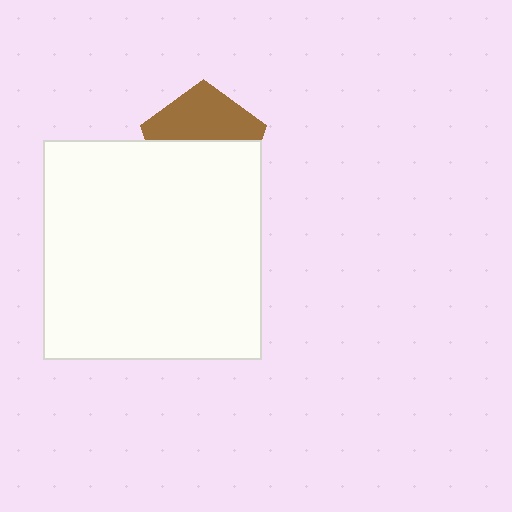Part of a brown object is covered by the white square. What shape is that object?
It is a pentagon.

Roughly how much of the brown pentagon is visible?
A small part of it is visible (roughly 44%).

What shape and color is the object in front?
The object in front is a white square.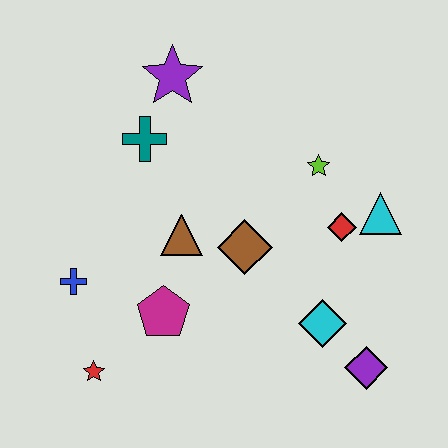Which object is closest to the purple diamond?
The cyan diamond is closest to the purple diamond.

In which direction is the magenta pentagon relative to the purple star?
The magenta pentagon is below the purple star.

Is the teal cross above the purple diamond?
Yes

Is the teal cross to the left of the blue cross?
No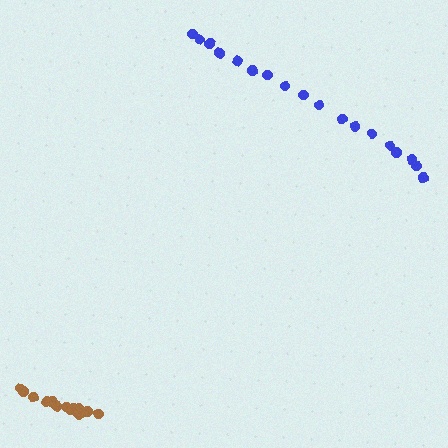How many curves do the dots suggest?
There are 2 distinct paths.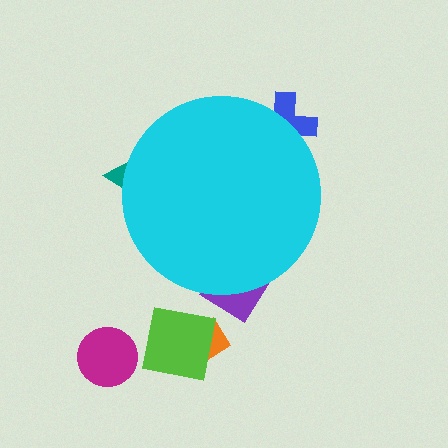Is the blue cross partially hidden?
Yes, the blue cross is partially hidden behind the cyan circle.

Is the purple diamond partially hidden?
Yes, the purple diamond is partially hidden behind the cyan circle.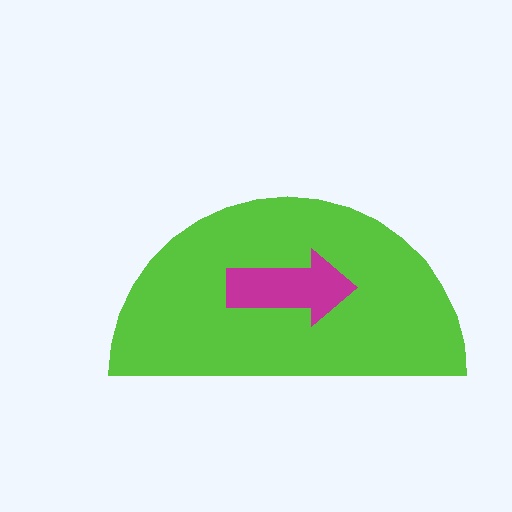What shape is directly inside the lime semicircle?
The magenta arrow.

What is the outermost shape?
The lime semicircle.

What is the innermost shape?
The magenta arrow.